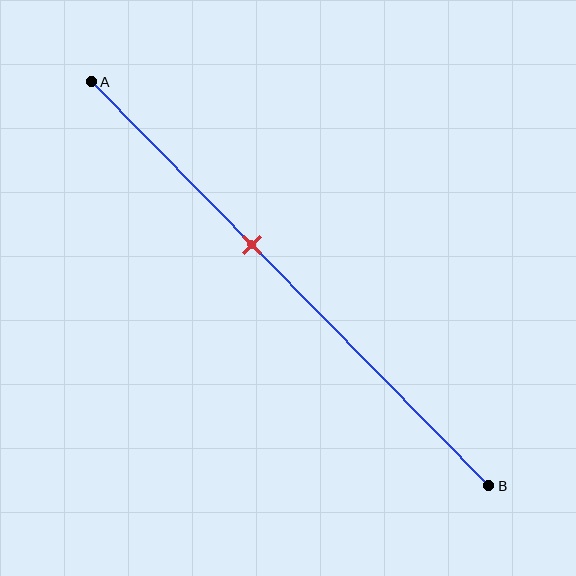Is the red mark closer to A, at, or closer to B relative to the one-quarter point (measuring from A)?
The red mark is closer to point B than the one-quarter point of segment AB.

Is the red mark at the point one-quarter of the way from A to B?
No, the mark is at about 40% from A, not at the 25% one-quarter point.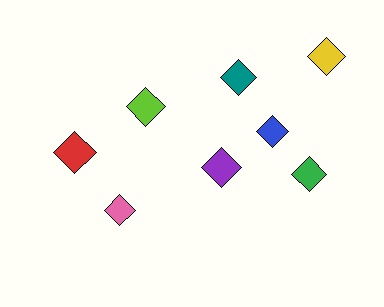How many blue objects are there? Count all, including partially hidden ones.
There is 1 blue object.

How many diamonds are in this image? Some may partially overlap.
There are 8 diamonds.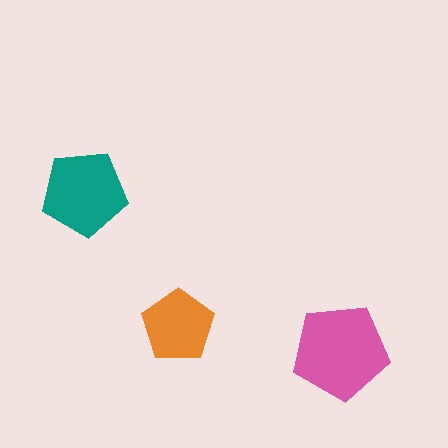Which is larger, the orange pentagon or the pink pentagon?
The pink one.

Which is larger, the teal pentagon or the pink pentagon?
The pink one.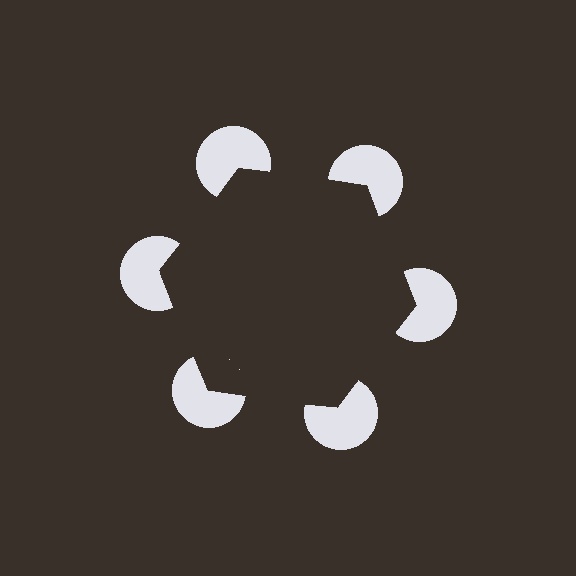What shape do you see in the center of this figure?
An illusory hexagon — its edges are inferred from the aligned wedge cuts in the pac-man discs, not physically drawn.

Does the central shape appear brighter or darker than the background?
It typically appears slightly darker than the background, even though no actual brightness change is drawn.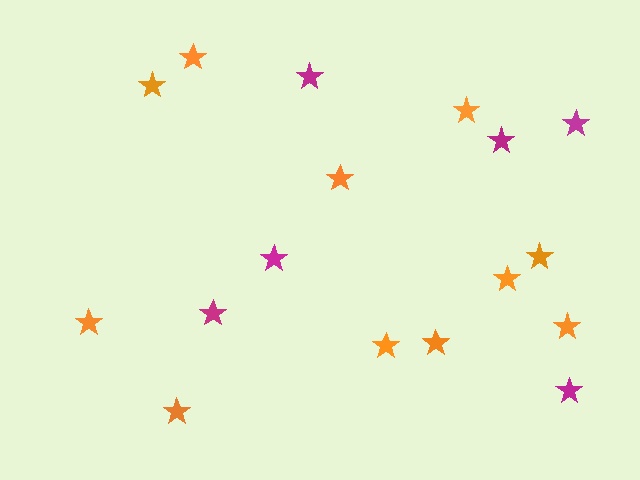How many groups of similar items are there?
There are 2 groups: one group of magenta stars (6) and one group of orange stars (11).